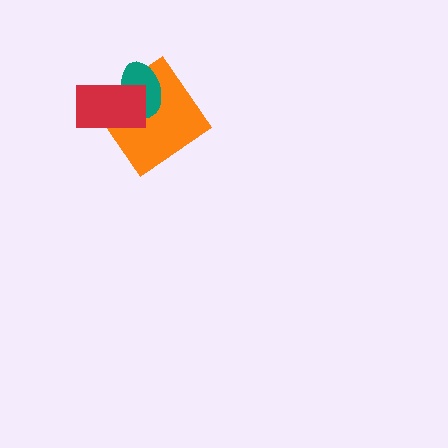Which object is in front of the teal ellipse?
The red rectangle is in front of the teal ellipse.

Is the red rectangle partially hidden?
No, no other shape covers it.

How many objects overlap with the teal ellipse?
2 objects overlap with the teal ellipse.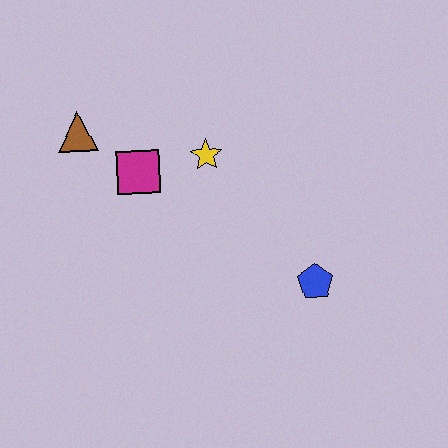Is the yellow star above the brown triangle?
No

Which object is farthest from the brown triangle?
The blue pentagon is farthest from the brown triangle.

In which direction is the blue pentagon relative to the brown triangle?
The blue pentagon is to the right of the brown triangle.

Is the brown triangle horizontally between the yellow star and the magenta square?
No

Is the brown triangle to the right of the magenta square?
No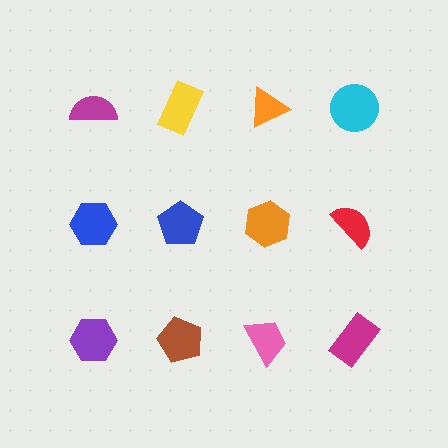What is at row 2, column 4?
A red semicircle.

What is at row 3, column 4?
A magenta rectangle.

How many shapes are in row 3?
4 shapes.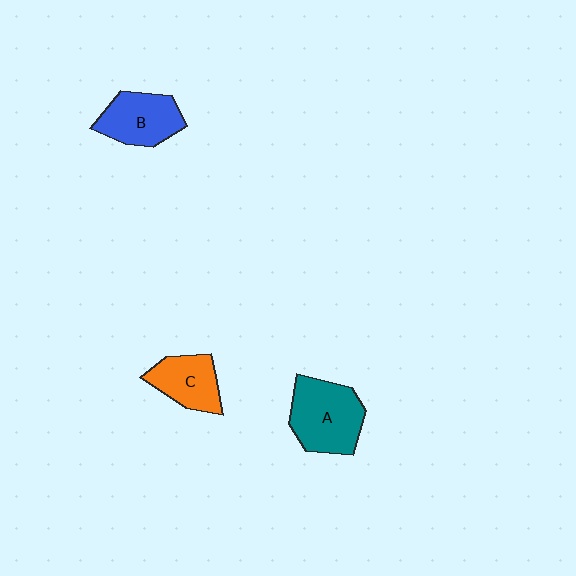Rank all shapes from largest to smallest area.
From largest to smallest: A (teal), B (blue), C (orange).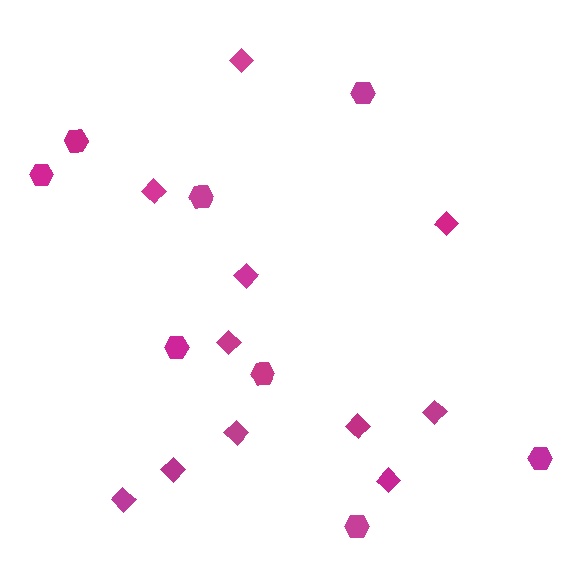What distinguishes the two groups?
There are 2 groups: one group of diamonds (11) and one group of hexagons (8).